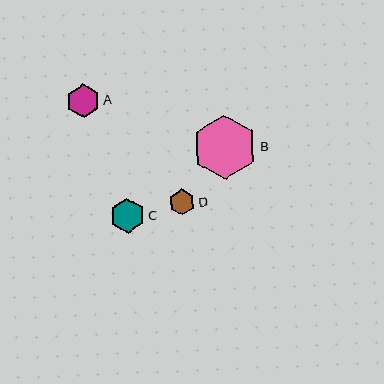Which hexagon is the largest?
Hexagon B is the largest with a size of approximately 65 pixels.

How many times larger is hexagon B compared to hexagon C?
Hexagon B is approximately 1.9 times the size of hexagon C.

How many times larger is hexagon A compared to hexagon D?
Hexagon A is approximately 1.3 times the size of hexagon D.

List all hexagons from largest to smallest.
From largest to smallest: B, C, A, D.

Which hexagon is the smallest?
Hexagon D is the smallest with a size of approximately 26 pixels.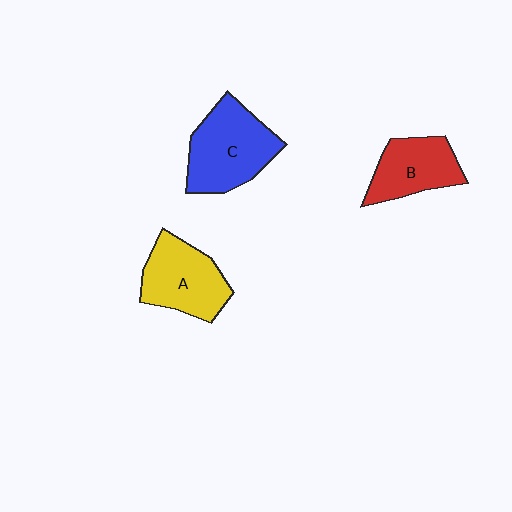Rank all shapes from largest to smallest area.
From largest to smallest: C (blue), A (yellow), B (red).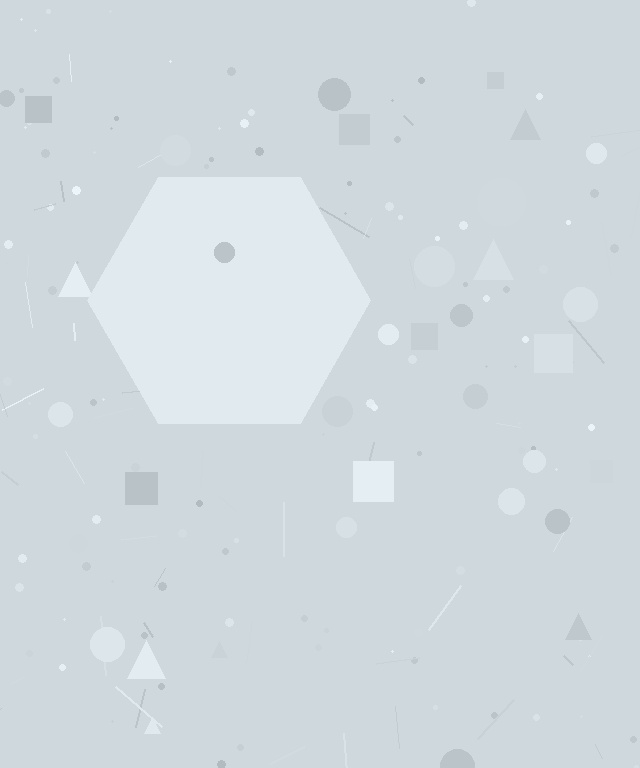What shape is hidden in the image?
A hexagon is hidden in the image.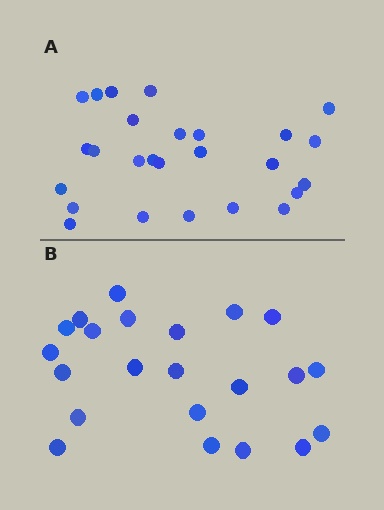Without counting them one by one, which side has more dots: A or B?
Region A (the top region) has more dots.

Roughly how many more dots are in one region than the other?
Region A has about 4 more dots than region B.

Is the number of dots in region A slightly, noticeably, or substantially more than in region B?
Region A has only slightly more — the two regions are fairly close. The ratio is roughly 1.2 to 1.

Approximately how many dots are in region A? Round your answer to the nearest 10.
About 30 dots. (The exact count is 26, which rounds to 30.)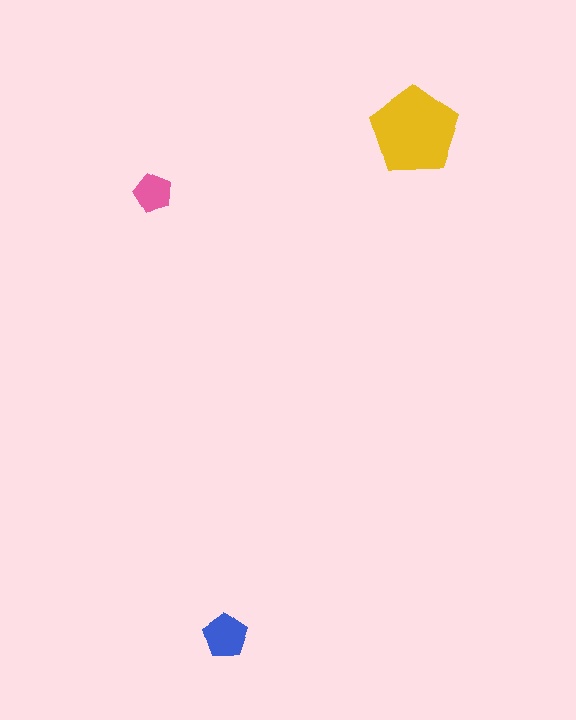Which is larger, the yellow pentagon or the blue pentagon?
The yellow one.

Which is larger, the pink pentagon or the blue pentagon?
The blue one.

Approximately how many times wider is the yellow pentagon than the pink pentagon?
About 2.5 times wider.